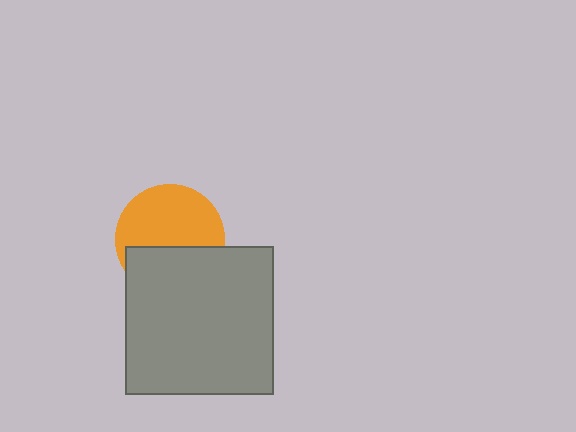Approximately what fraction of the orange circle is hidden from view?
Roughly 41% of the orange circle is hidden behind the gray square.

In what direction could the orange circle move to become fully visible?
The orange circle could move up. That would shift it out from behind the gray square entirely.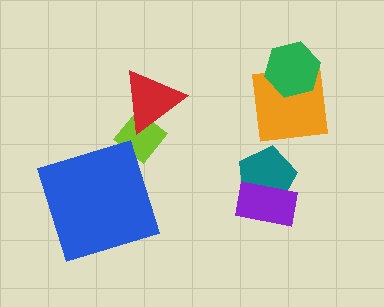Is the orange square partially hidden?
Yes, it is partially covered by another shape.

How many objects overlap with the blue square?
0 objects overlap with the blue square.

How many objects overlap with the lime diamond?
1 object overlaps with the lime diamond.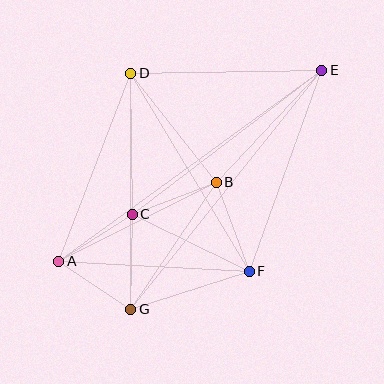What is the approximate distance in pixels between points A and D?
The distance between A and D is approximately 201 pixels.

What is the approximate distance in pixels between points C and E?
The distance between C and E is approximately 238 pixels.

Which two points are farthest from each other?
Points A and E are farthest from each other.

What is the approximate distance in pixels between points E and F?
The distance between E and F is approximately 213 pixels.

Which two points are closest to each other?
Points A and G are closest to each other.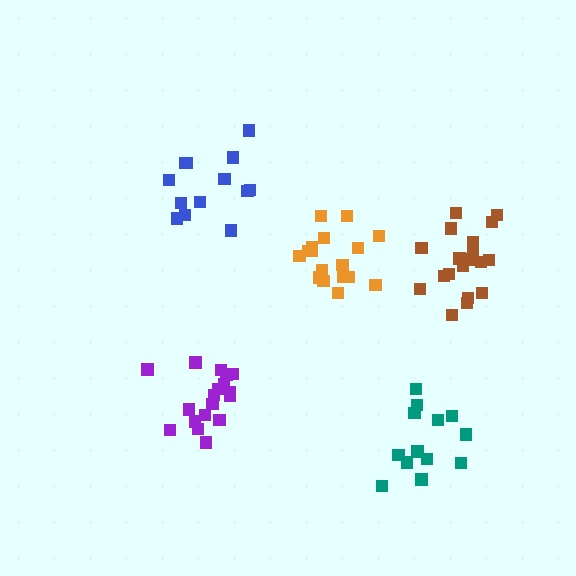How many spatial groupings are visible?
There are 5 spatial groupings.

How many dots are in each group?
Group 1: 17 dots, Group 2: 18 dots, Group 3: 13 dots, Group 4: 19 dots, Group 5: 13 dots (80 total).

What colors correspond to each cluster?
The clusters are colored: orange, purple, teal, brown, blue.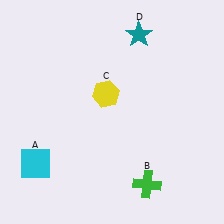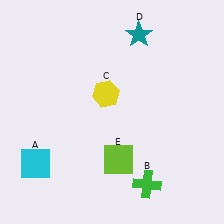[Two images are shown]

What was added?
A lime square (E) was added in Image 2.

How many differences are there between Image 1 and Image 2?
There is 1 difference between the two images.